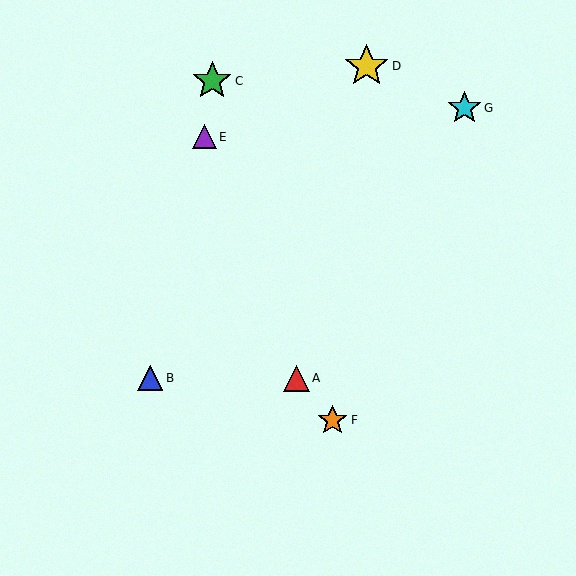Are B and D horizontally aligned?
No, B is at y≈378 and D is at y≈66.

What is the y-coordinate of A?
Object A is at y≈378.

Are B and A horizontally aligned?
Yes, both are at y≈378.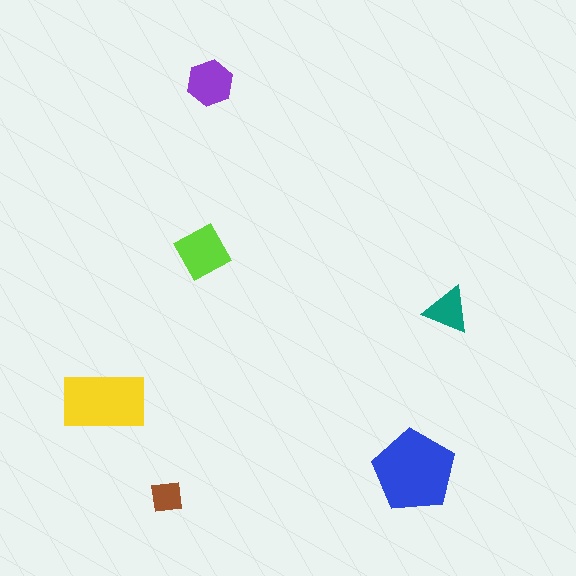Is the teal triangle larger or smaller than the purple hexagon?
Smaller.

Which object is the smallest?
The brown square.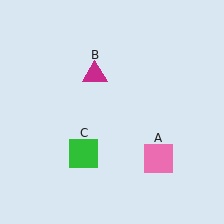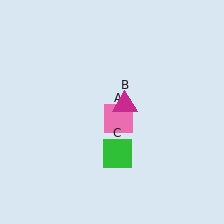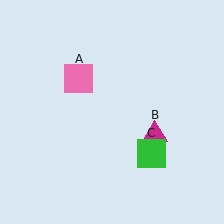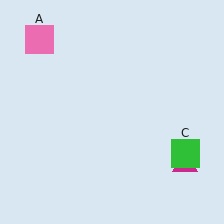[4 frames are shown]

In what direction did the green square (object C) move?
The green square (object C) moved right.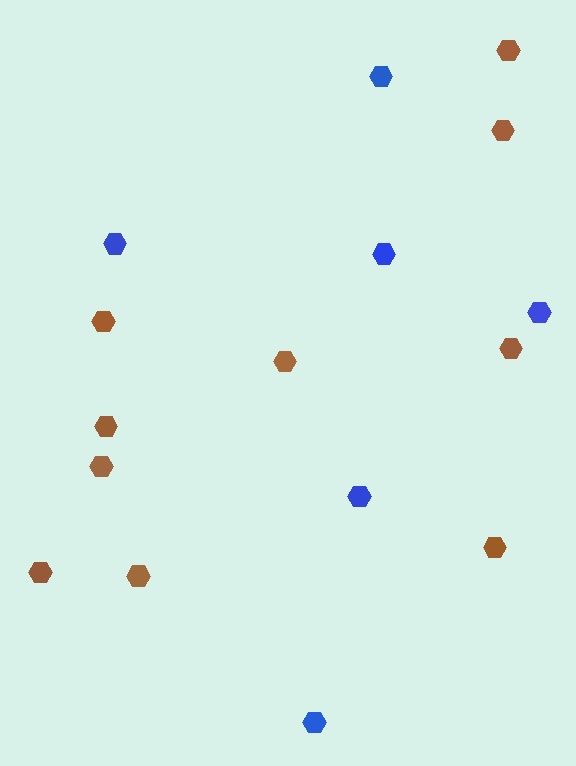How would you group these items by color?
There are 2 groups: one group of blue hexagons (6) and one group of brown hexagons (10).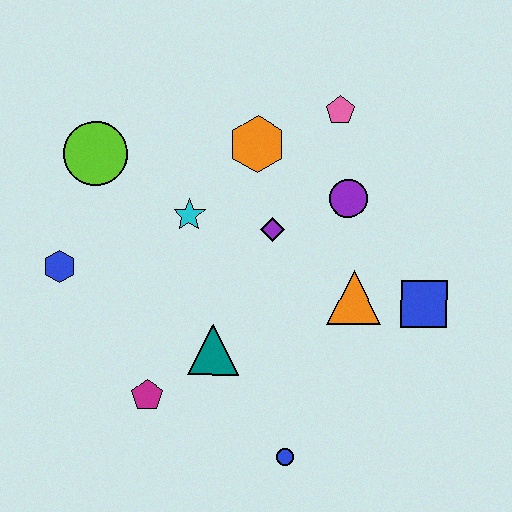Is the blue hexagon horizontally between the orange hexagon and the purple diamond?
No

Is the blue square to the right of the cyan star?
Yes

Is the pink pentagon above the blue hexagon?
Yes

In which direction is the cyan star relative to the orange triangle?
The cyan star is to the left of the orange triangle.